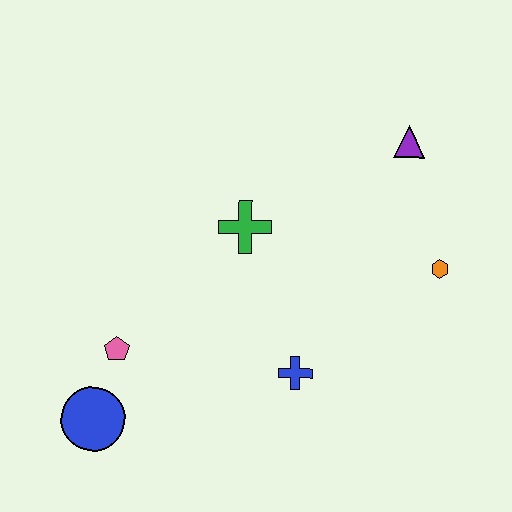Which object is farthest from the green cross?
The blue circle is farthest from the green cross.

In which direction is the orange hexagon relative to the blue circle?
The orange hexagon is to the right of the blue circle.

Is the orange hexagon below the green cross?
Yes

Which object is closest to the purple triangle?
The orange hexagon is closest to the purple triangle.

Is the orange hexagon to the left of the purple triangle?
No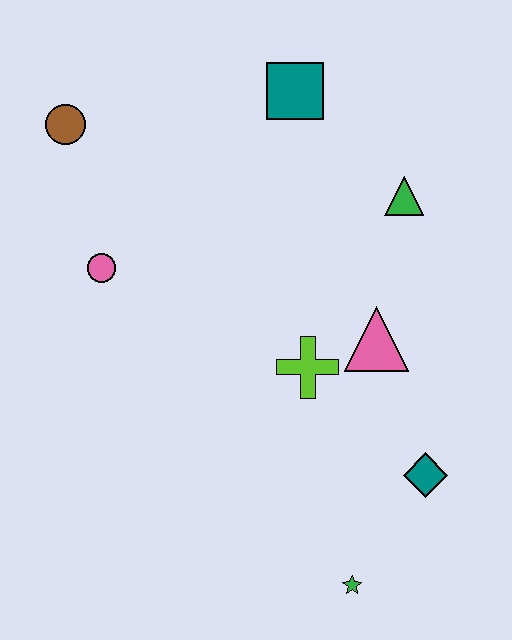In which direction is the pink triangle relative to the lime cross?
The pink triangle is to the right of the lime cross.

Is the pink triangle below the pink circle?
Yes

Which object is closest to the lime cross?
The pink triangle is closest to the lime cross.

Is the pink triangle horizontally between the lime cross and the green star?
No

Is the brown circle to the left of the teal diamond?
Yes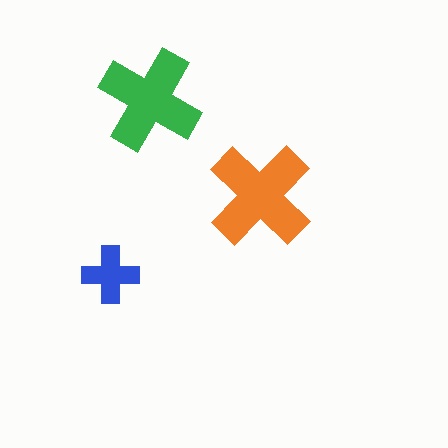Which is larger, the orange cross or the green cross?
The orange one.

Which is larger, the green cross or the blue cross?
The green one.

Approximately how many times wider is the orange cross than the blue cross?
About 2 times wider.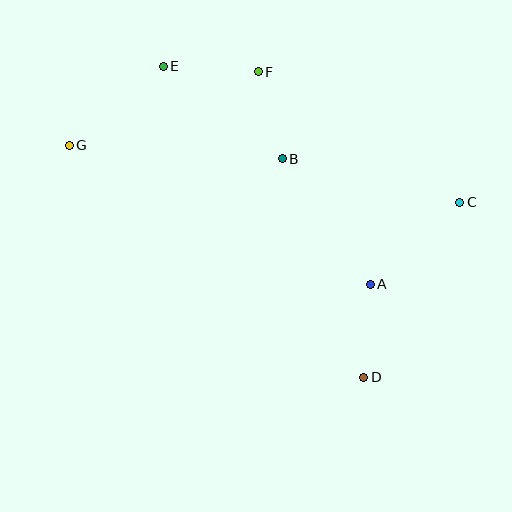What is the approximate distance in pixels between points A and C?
The distance between A and C is approximately 121 pixels.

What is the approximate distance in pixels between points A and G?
The distance between A and G is approximately 332 pixels.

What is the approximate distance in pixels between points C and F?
The distance between C and F is approximately 240 pixels.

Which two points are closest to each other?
Points B and F are closest to each other.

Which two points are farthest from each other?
Points C and G are farthest from each other.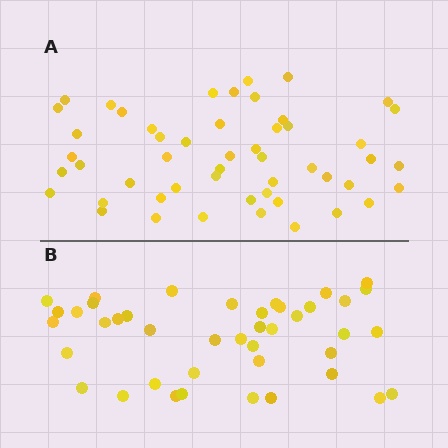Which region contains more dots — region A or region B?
Region A (the top region) has more dots.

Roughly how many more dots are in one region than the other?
Region A has roughly 8 or so more dots than region B.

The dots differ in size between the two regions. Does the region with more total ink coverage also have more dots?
No. Region B has more total ink coverage because its dots are larger, but region A actually contains more individual dots. Total area can be misleading — the number of items is what matters here.